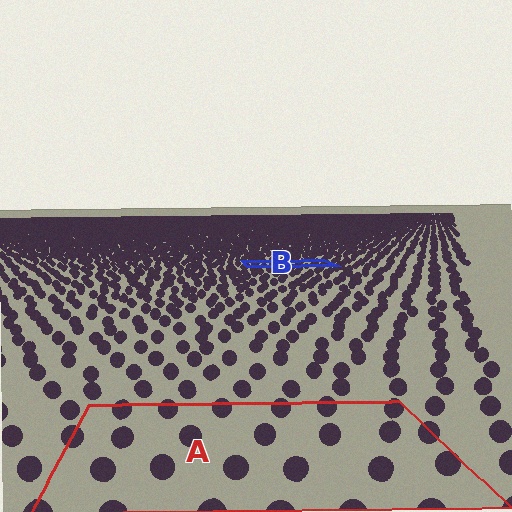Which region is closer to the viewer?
Region A is closer. The texture elements there are larger and more spread out.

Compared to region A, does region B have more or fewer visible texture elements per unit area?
Region B has more texture elements per unit area — they are packed more densely because it is farther away.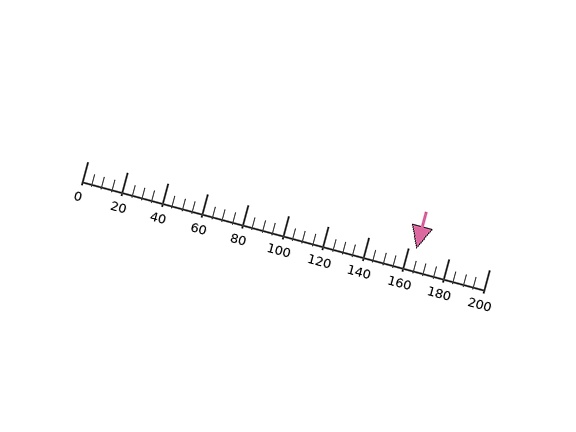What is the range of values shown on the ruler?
The ruler shows values from 0 to 200.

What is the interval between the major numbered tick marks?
The major tick marks are spaced 20 units apart.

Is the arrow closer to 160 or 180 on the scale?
The arrow is closer to 160.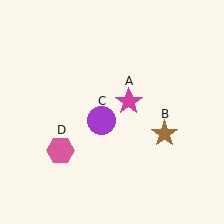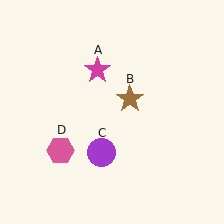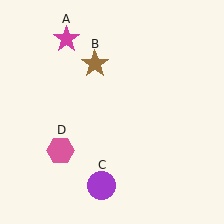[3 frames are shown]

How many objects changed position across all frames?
3 objects changed position: magenta star (object A), brown star (object B), purple circle (object C).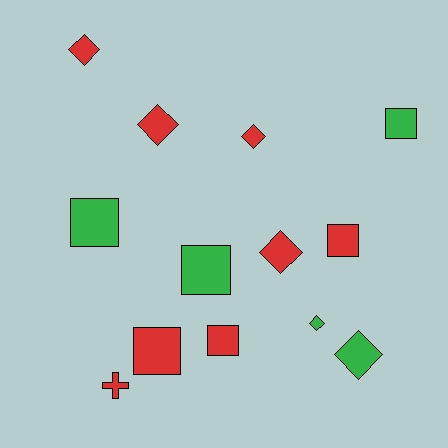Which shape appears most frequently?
Diamond, with 6 objects.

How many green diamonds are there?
There are 2 green diamonds.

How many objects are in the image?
There are 13 objects.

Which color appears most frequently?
Red, with 8 objects.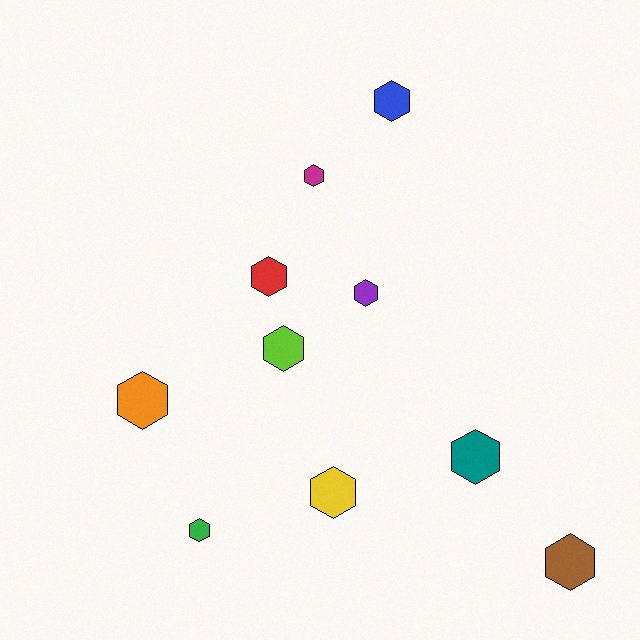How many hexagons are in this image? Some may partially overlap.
There are 10 hexagons.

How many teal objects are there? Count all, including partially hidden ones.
There is 1 teal object.